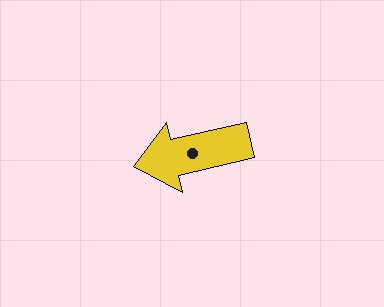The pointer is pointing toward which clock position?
Roughly 9 o'clock.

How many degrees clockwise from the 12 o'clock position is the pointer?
Approximately 257 degrees.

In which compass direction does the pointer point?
West.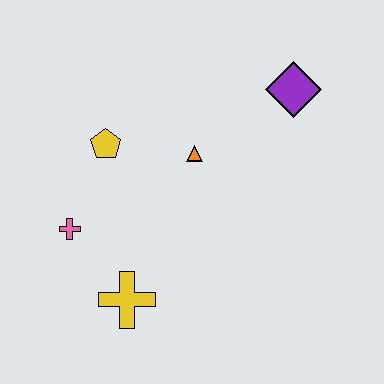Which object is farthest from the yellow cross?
The purple diamond is farthest from the yellow cross.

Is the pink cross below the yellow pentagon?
Yes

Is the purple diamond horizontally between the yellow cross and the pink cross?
No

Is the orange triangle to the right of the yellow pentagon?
Yes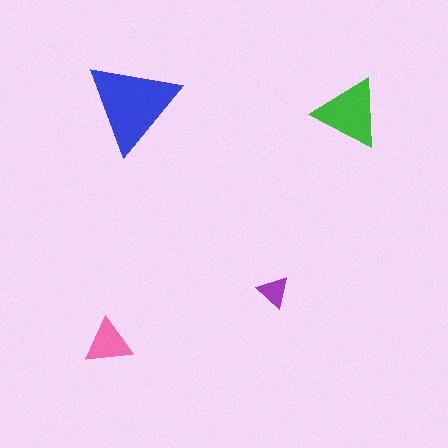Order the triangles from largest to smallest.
the blue one, the green one, the pink one, the purple one.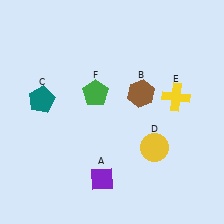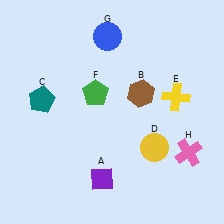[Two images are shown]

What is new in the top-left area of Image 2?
A blue circle (G) was added in the top-left area of Image 2.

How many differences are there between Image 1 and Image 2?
There are 2 differences between the two images.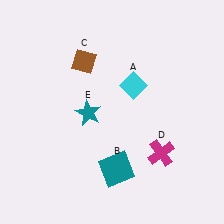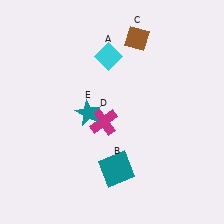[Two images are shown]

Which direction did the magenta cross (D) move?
The magenta cross (D) moved left.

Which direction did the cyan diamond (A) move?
The cyan diamond (A) moved up.